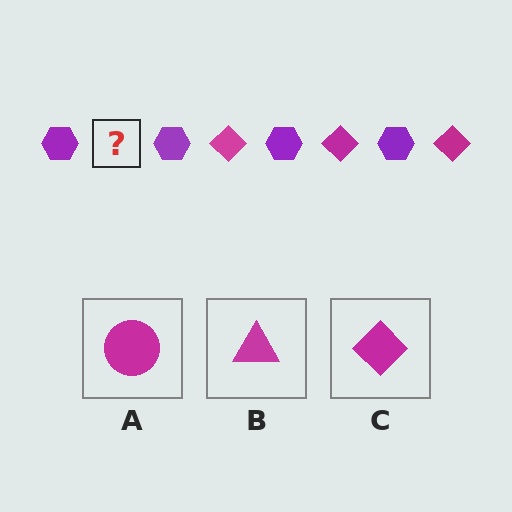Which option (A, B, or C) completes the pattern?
C.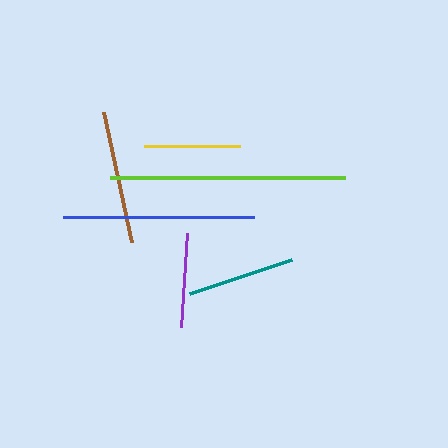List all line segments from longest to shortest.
From longest to shortest: lime, blue, brown, teal, yellow, purple.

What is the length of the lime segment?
The lime segment is approximately 234 pixels long.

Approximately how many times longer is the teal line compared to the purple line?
The teal line is approximately 1.1 times the length of the purple line.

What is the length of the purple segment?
The purple segment is approximately 95 pixels long.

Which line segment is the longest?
The lime line is the longest at approximately 234 pixels.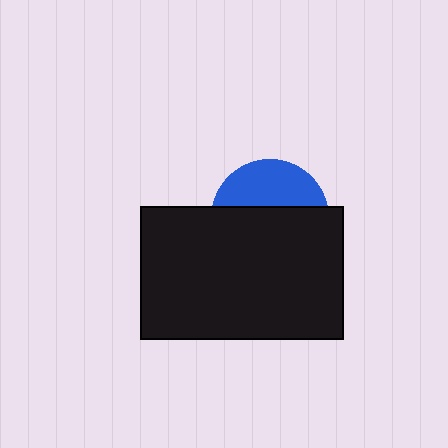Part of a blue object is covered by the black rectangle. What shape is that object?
It is a circle.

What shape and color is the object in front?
The object in front is a black rectangle.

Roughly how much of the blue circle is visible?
A small part of it is visible (roughly 37%).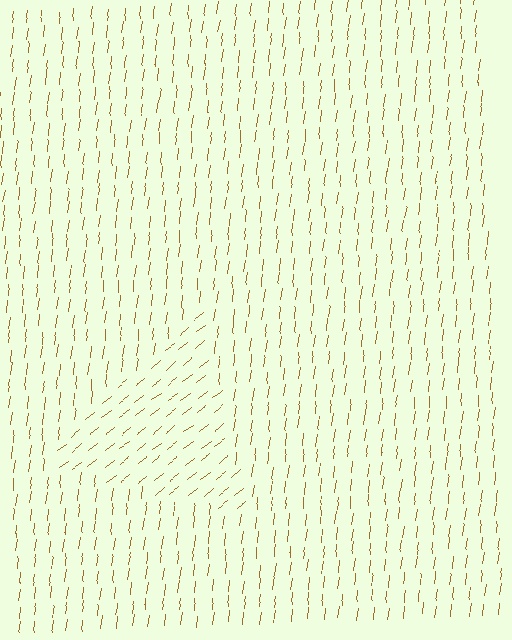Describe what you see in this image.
The image is filled with small brown line segments. A triangle region in the image has lines oriented differently from the surrounding lines, creating a visible texture boundary.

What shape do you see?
I see a triangle.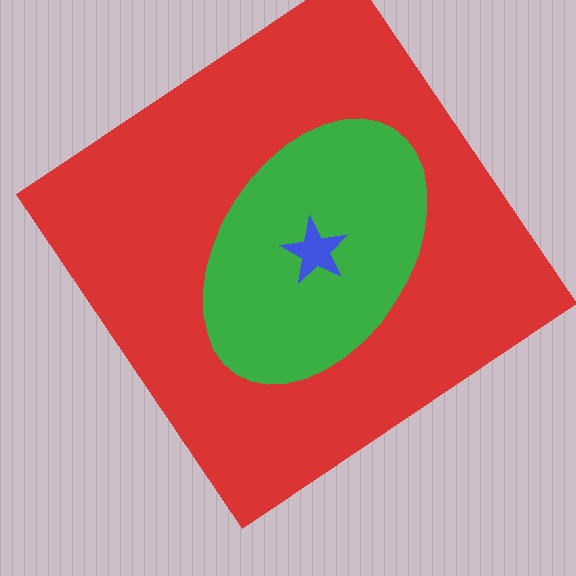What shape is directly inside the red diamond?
The green ellipse.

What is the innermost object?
The blue star.